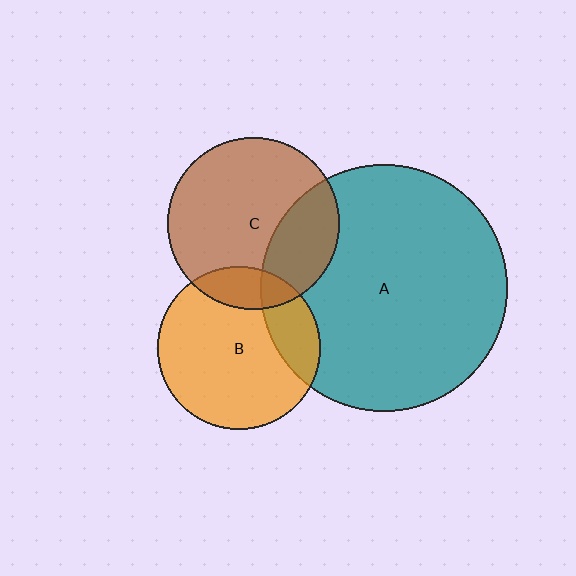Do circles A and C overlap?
Yes.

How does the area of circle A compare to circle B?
Approximately 2.3 times.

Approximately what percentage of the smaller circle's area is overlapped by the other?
Approximately 30%.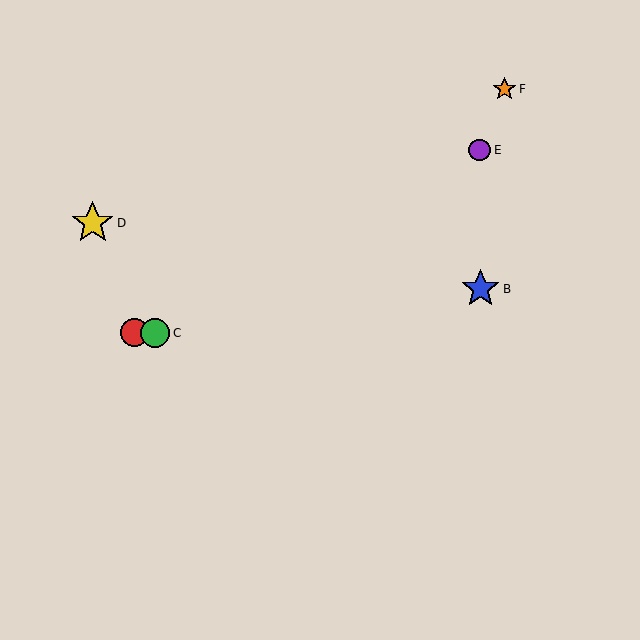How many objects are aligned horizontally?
2 objects (A, C) are aligned horizontally.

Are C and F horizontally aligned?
No, C is at y≈333 and F is at y≈89.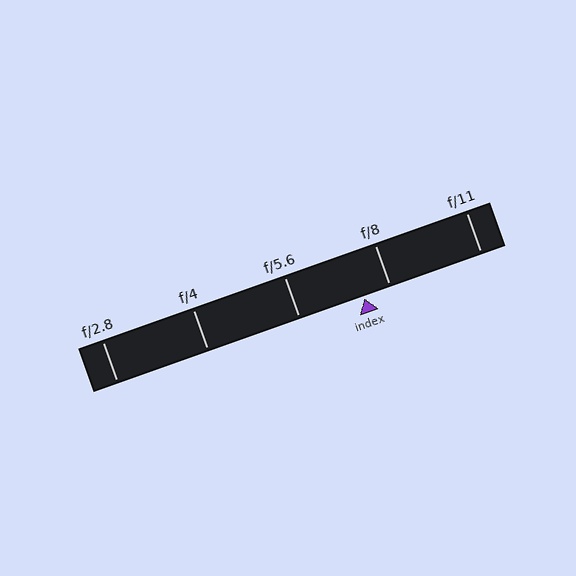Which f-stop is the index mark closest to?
The index mark is closest to f/8.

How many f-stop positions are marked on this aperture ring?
There are 5 f-stop positions marked.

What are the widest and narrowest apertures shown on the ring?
The widest aperture shown is f/2.8 and the narrowest is f/11.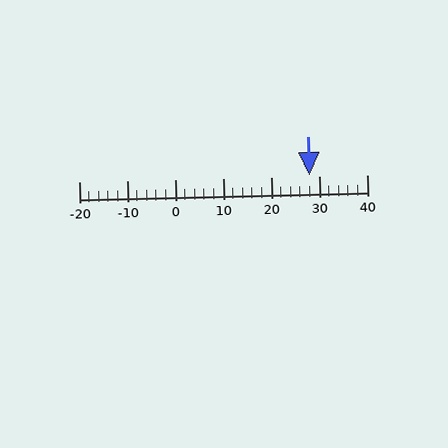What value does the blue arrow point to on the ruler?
The blue arrow points to approximately 28.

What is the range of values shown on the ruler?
The ruler shows values from -20 to 40.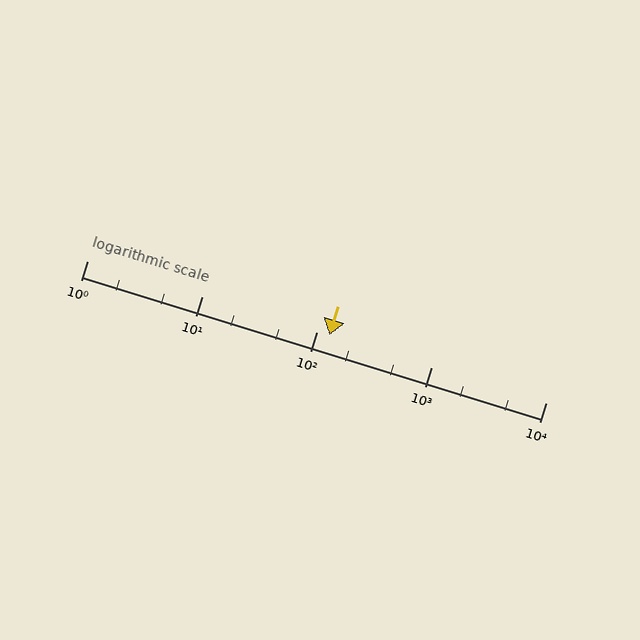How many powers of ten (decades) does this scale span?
The scale spans 4 decades, from 1 to 10000.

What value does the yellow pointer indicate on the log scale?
The pointer indicates approximately 130.